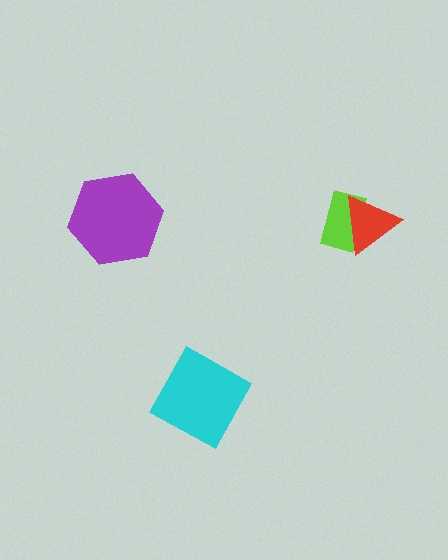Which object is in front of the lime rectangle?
The red triangle is in front of the lime rectangle.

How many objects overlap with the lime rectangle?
1 object overlaps with the lime rectangle.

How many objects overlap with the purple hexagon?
0 objects overlap with the purple hexagon.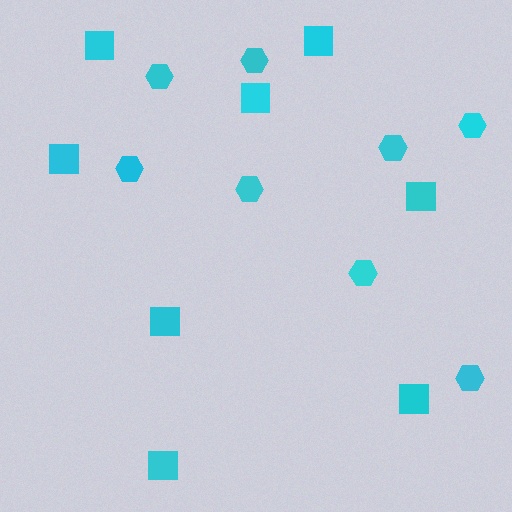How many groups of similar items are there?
There are 2 groups: one group of squares (8) and one group of hexagons (8).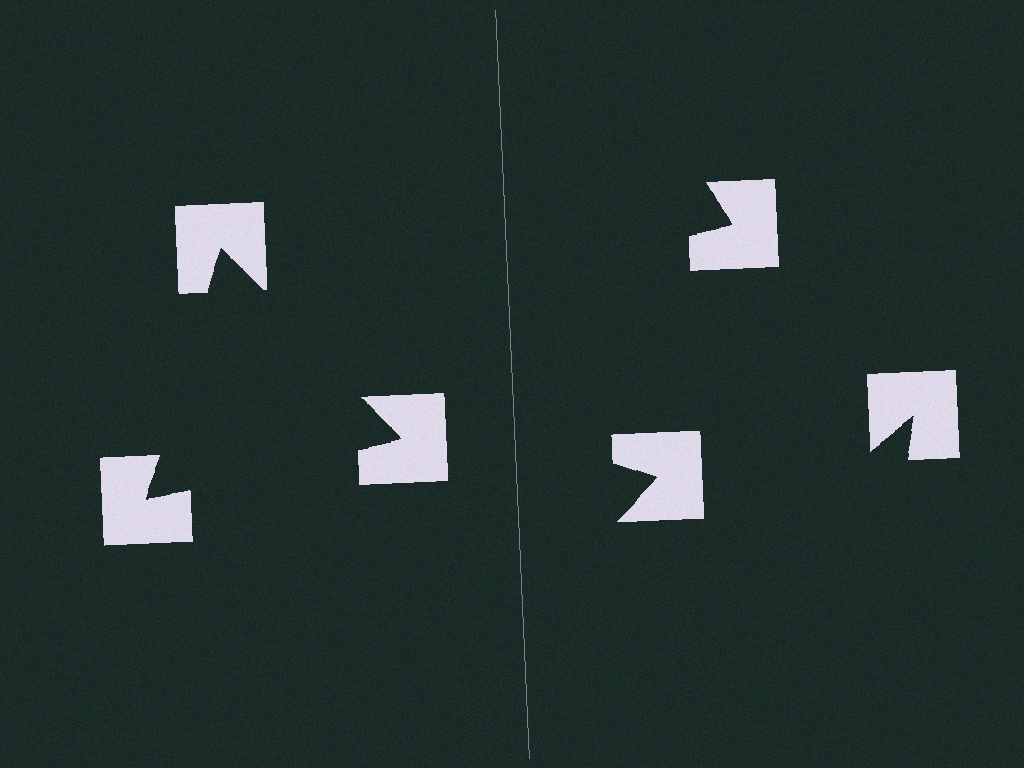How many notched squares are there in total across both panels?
6 — 3 on each side.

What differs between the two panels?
The notched squares are positioned identically on both sides; only the wedge orientations differ. On the left they align to a triangle; on the right they are misaligned.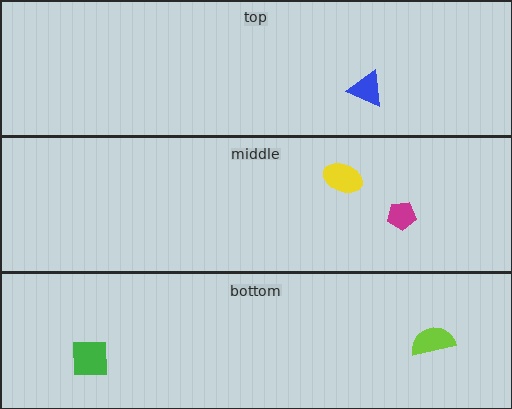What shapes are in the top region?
The blue triangle.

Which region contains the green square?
The bottom region.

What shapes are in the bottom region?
The lime semicircle, the green square.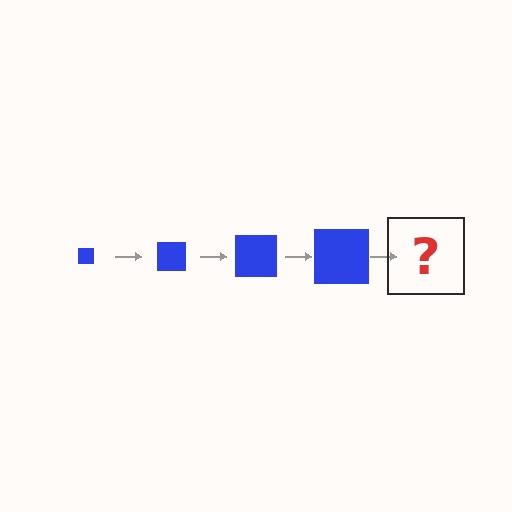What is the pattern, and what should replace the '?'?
The pattern is that the square gets progressively larger each step. The '?' should be a blue square, larger than the previous one.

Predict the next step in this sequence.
The next step is a blue square, larger than the previous one.